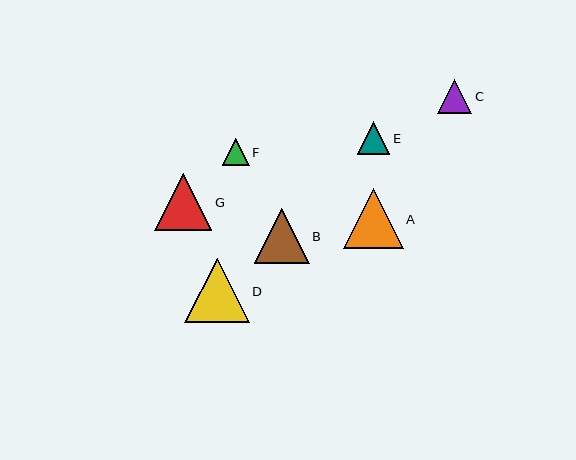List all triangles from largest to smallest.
From largest to smallest: D, A, G, B, C, E, F.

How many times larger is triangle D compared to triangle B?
Triangle D is approximately 1.2 times the size of triangle B.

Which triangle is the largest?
Triangle D is the largest with a size of approximately 65 pixels.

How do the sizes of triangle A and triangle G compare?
Triangle A and triangle G are approximately the same size.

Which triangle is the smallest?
Triangle F is the smallest with a size of approximately 27 pixels.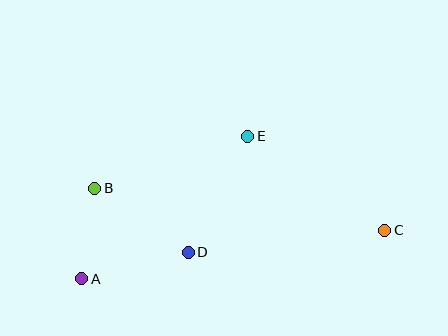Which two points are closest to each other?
Points A and B are closest to each other.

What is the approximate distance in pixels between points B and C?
The distance between B and C is approximately 293 pixels.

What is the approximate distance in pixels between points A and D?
The distance between A and D is approximately 110 pixels.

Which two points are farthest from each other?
Points A and C are farthest from each other.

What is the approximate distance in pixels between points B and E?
The distance between B and E is approximately 162 pixels.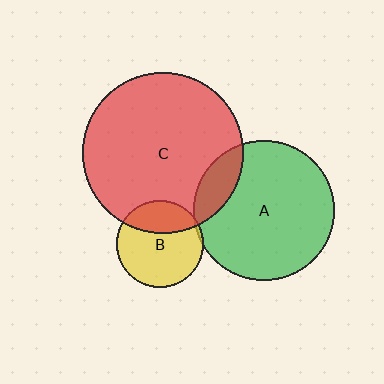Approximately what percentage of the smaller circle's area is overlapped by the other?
Approximately 30%.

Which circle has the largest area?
Circle C (red).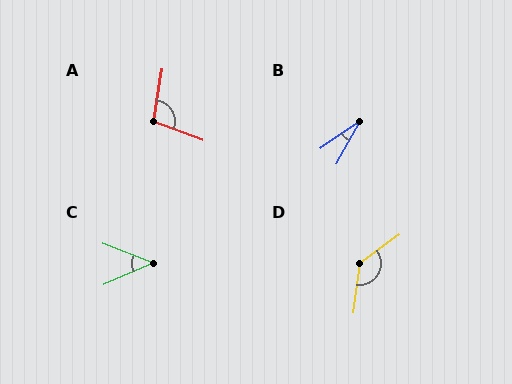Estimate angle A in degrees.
Approximately 102 degrees.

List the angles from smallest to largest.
B (26°), C (45°), A (102°), D (134°).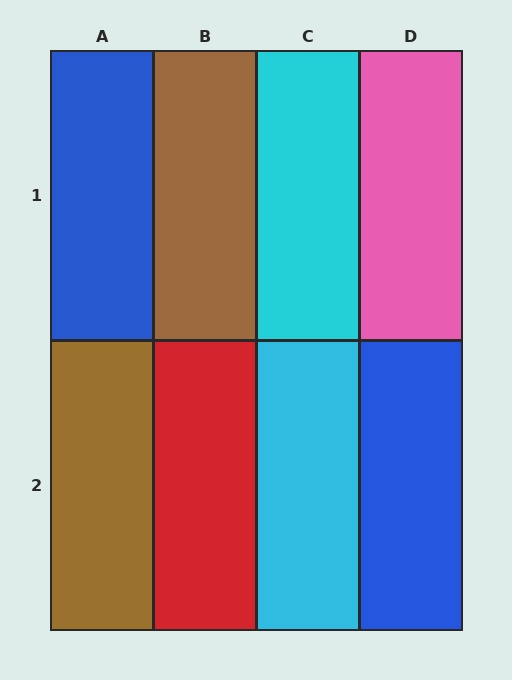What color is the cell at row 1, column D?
Pink.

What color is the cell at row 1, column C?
Cyan.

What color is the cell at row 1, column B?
Brown.